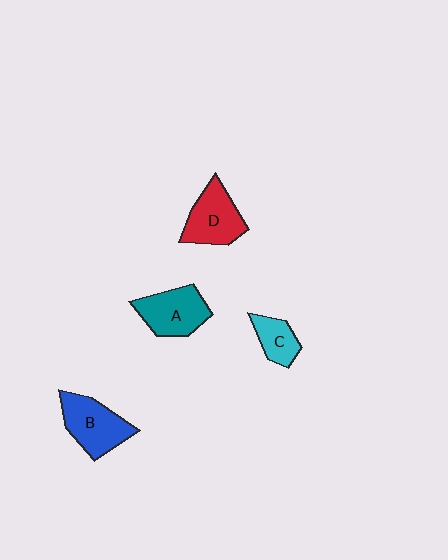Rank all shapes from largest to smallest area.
From largest to smallest: B (blue), A (teal), D (red), C (cyan).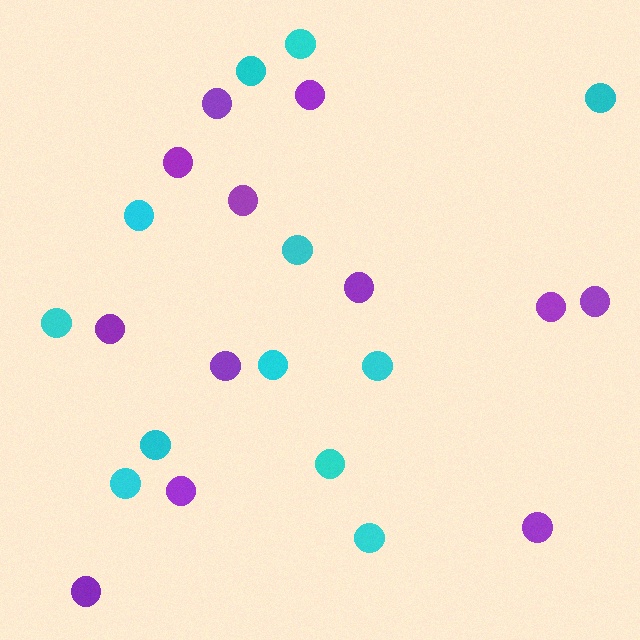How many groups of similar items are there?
There are 2 groups: one group of cyan circles (12) and one group of purple circles (12).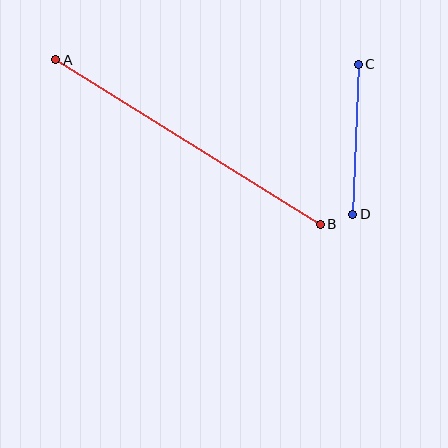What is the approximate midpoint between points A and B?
The midpoint is at approximately (188, 142) pixels.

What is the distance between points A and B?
The distance is approximately 311 pixels.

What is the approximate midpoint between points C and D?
The midpoint is at approximately (356, 139) pixels.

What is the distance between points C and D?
The distance is approximately 150 pixels.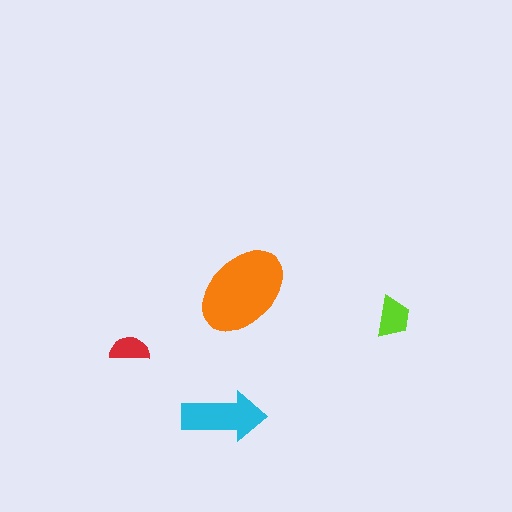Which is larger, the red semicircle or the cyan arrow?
The cyan arrow.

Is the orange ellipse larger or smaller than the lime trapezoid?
Larger.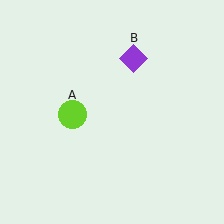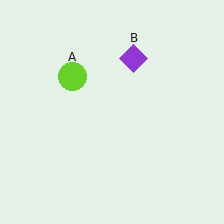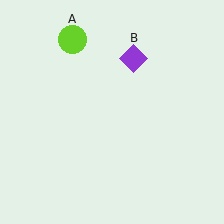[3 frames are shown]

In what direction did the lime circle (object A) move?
The lime circle (object A) moved up.